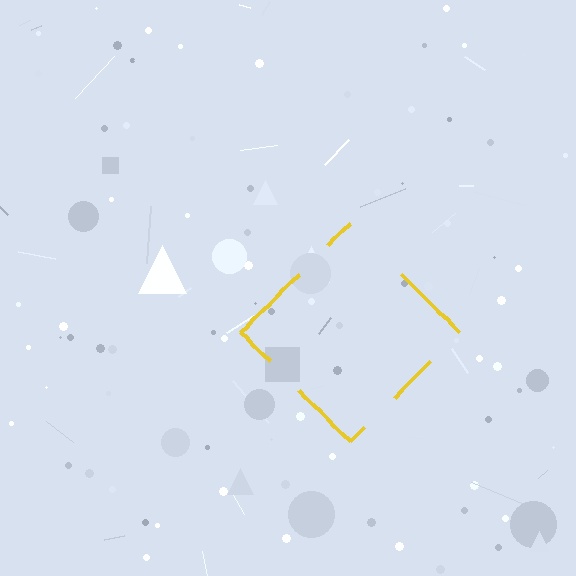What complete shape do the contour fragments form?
The contour fragments form a diamond.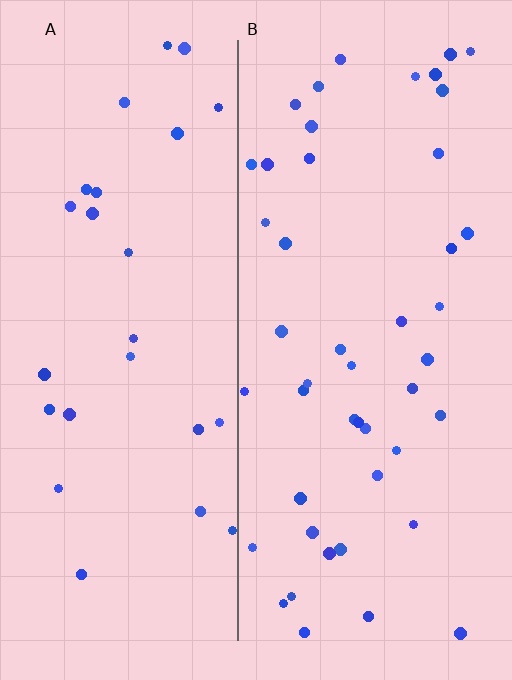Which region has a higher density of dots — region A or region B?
B (the right).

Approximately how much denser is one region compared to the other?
Approximately 1.8× — region B over region A.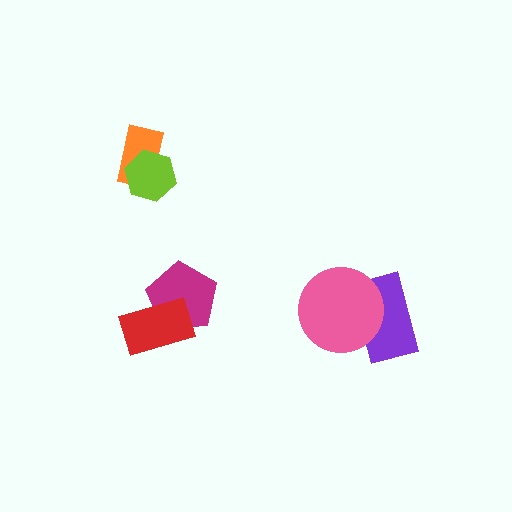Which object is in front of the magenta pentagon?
The red rectangle is in front of the magenta pentagon.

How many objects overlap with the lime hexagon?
1 object overlaps with the lime hexagon.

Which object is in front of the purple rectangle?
The pink circle is in front of the purple rectangle.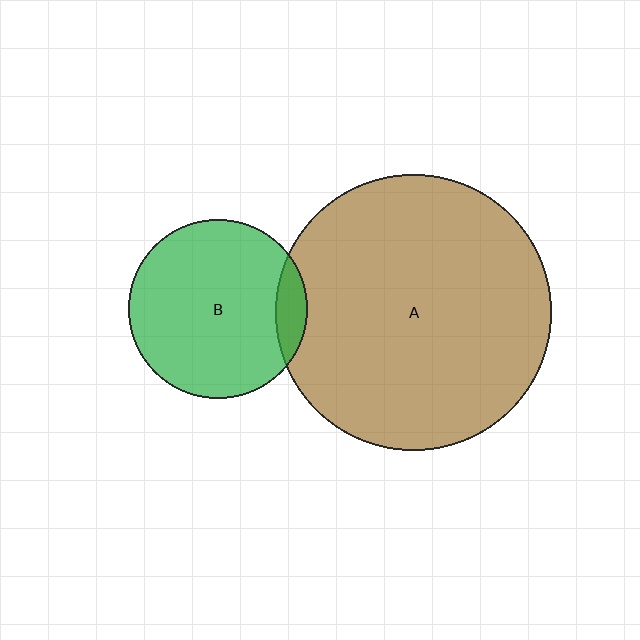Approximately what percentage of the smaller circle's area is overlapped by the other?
Approximately 10%.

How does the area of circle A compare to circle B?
Approximately 2.4 times.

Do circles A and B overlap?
Yes.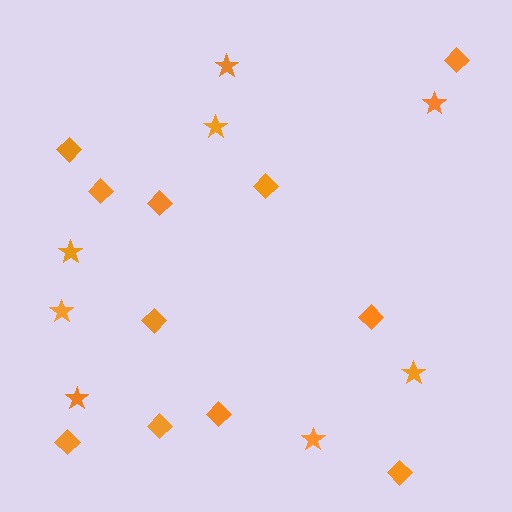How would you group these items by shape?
There are 2 groups: one group of stars (8) and one group of diamonds (11).